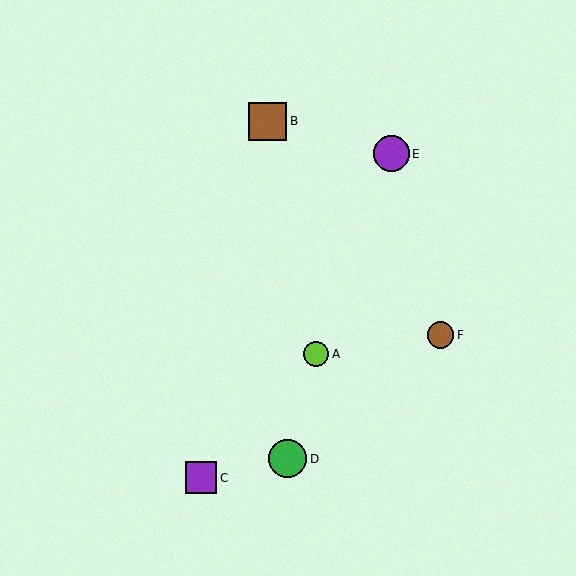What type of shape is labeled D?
Shape D is a green circle.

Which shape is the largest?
The brown square (labeled B) is the largest.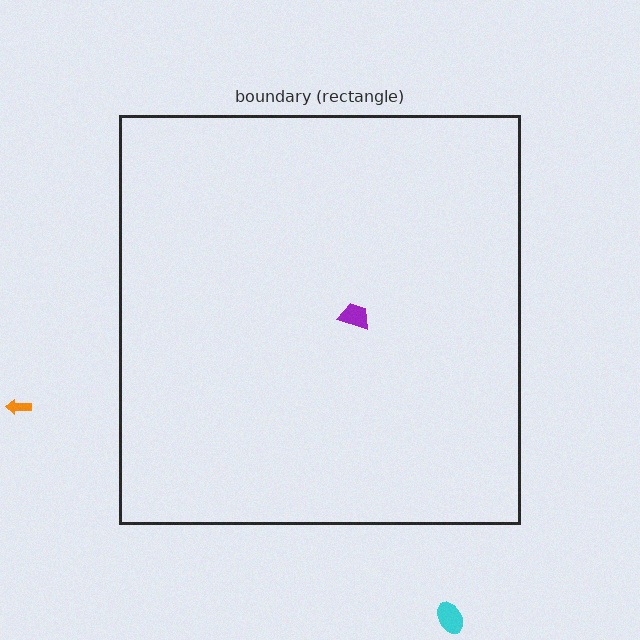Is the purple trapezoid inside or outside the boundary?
Inside.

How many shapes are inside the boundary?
1 inside, 2 outside.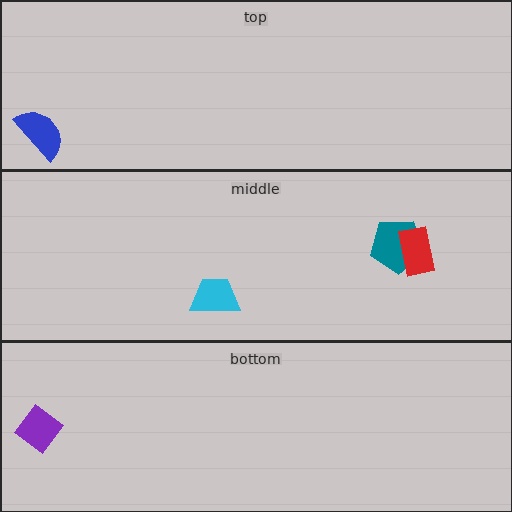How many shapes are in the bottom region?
1.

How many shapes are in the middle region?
3.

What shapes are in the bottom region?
The purple diamond.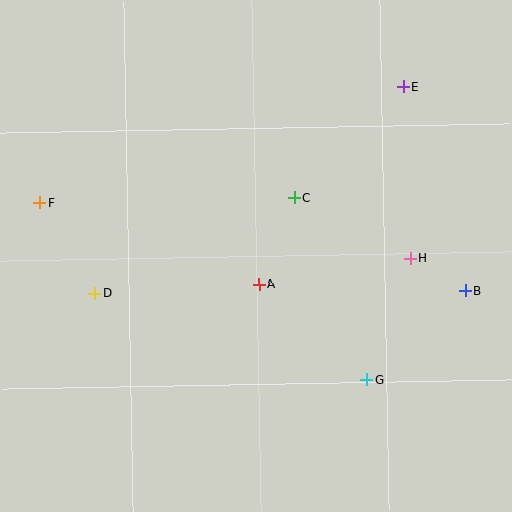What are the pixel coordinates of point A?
Point A is at (259, 284).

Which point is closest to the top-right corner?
Point E is closest to the top-right corner.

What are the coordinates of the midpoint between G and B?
The midpoint between G and B is at (416, 335).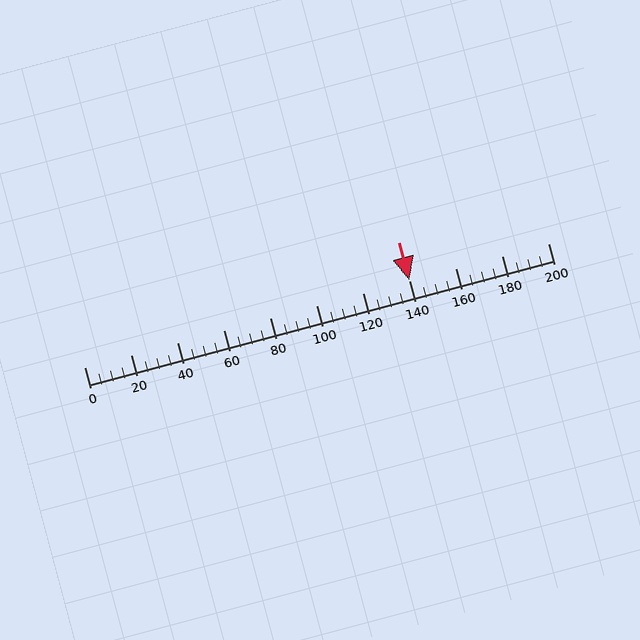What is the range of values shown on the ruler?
The ruler shows values from 0 to 200.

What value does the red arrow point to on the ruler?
The red arrow points to approximately 140.